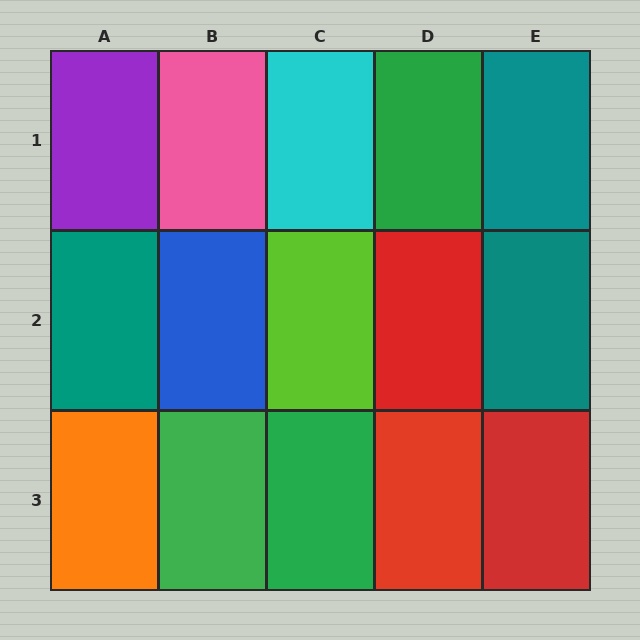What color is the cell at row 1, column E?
Teal.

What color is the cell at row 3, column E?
Red.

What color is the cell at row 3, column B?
Green.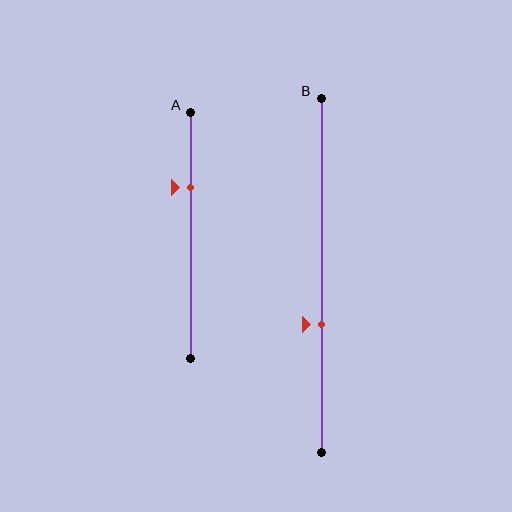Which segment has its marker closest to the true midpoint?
Segment B has its marker closest to the true midpoint.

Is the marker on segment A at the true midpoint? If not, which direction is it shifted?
No, the marker on segment A is shifted upward by about 20% of the segment length.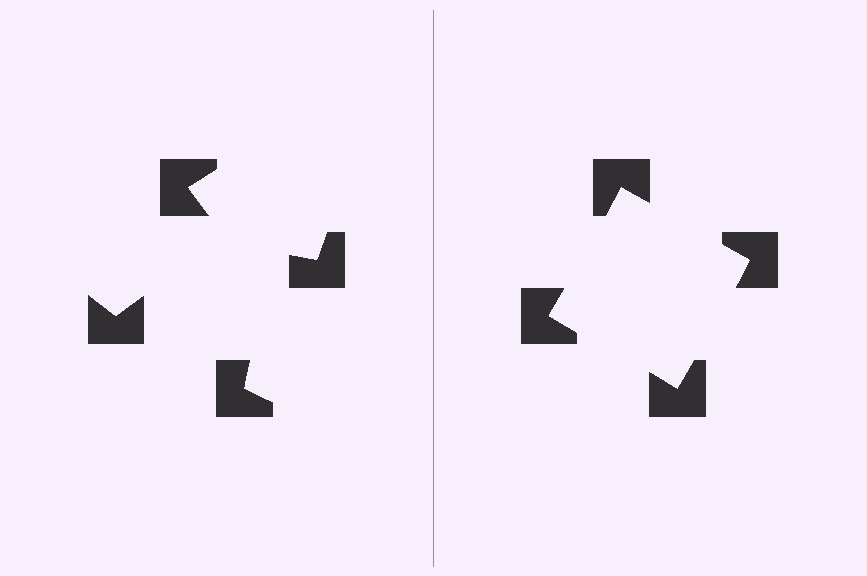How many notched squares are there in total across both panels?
8 — 4 on each side.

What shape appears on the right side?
An illusory square.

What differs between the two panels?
The notched squares are positioned identically on both sides; only the wedge orientations differ. On the right they align to a square; on the left they are misaligned.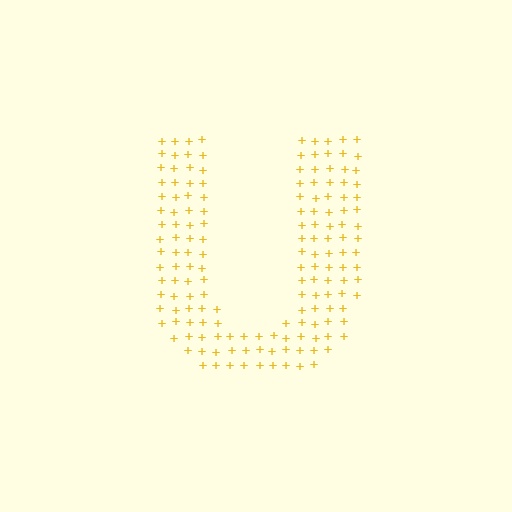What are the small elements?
The small elements are plus signs.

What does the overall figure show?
The overall figure shows the letter U.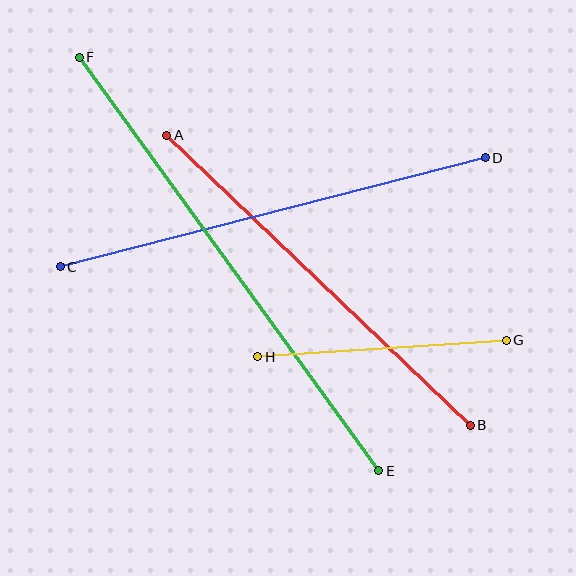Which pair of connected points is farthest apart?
Points E and F are farthest apart.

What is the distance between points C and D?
The distance is approximately 439 pixels.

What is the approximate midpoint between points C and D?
The midpoint is at approximately (273, 212) pixels.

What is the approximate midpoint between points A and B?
The midpoint is at approximately (319, 280) pixels.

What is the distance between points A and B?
The distance is approximately 420 pixels.